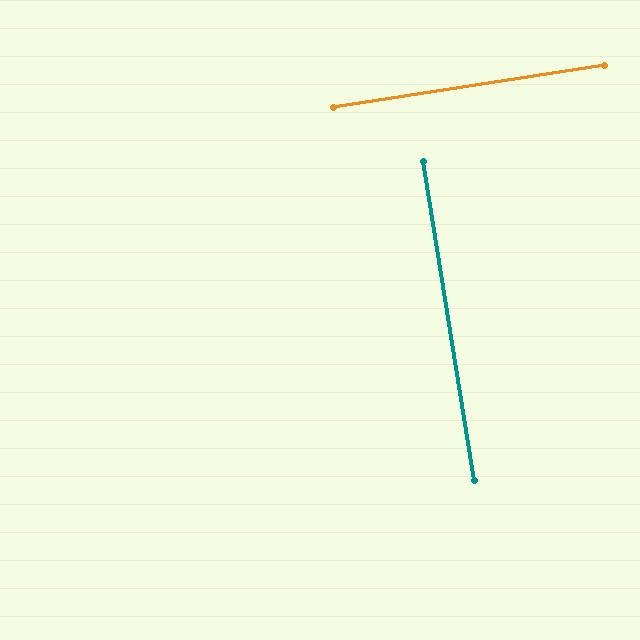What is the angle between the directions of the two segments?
Approximately 90 degrees.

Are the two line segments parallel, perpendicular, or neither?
Perpendicular — they meet at approximately 90°.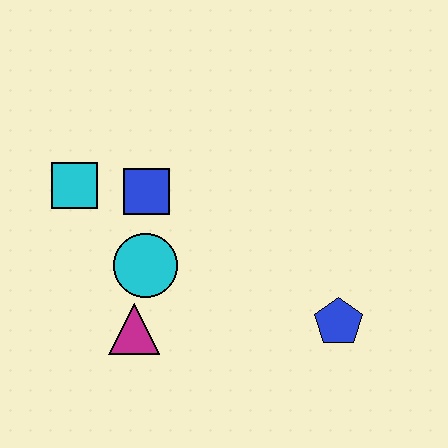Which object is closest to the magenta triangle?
The cyan circle is closest to the magenta triangle.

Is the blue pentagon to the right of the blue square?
Yes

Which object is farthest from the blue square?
The blue pentagon is farthest from the blue square.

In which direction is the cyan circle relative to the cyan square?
The cyan circle is below the cyan square.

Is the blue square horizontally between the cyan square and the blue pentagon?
Yes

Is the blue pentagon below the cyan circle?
Yes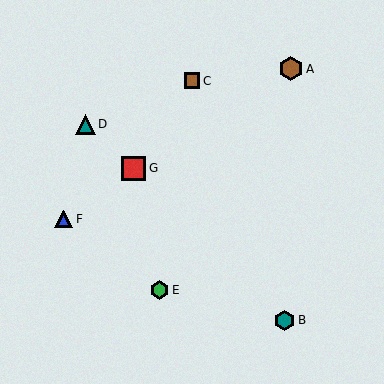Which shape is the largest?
The brown hexagon (labeled A) is the largest.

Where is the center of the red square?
The center of the red square is at (134, 168).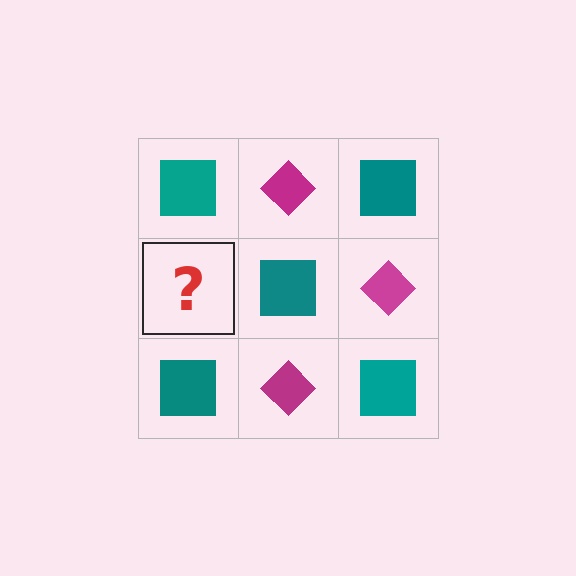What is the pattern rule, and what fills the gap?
The rule is that it alternates teal square and magenta diamond in a checkerboard pattern. The gap should be filled with a magenta diamond.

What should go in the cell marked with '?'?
The missing cell should contain a magenta diamond.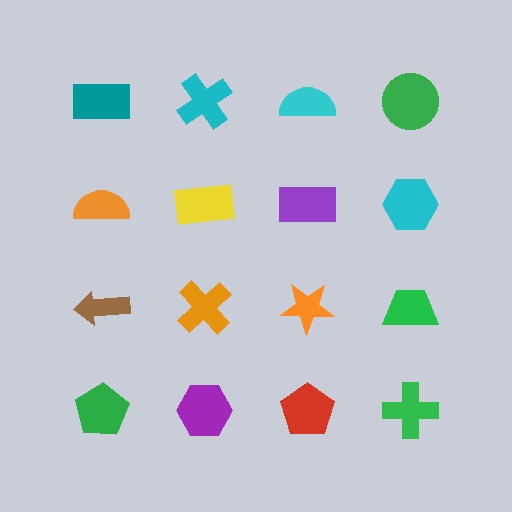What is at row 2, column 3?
A purple rectangle.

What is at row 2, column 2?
A yellow rectangle.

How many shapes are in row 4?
4 shapes.